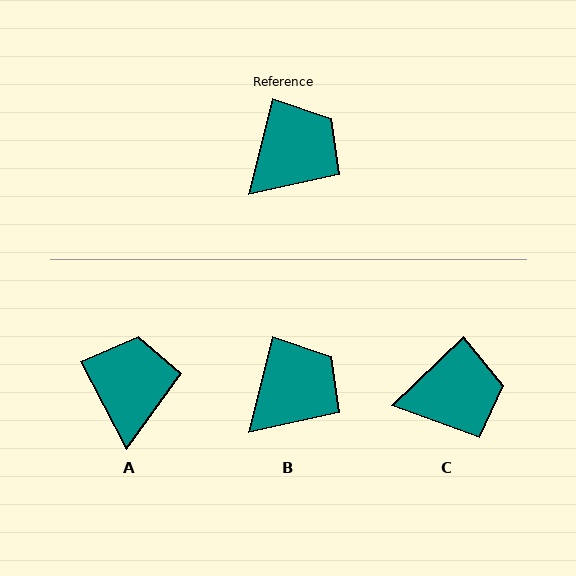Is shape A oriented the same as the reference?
No, it is off by about 42 degrees.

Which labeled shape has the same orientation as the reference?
B.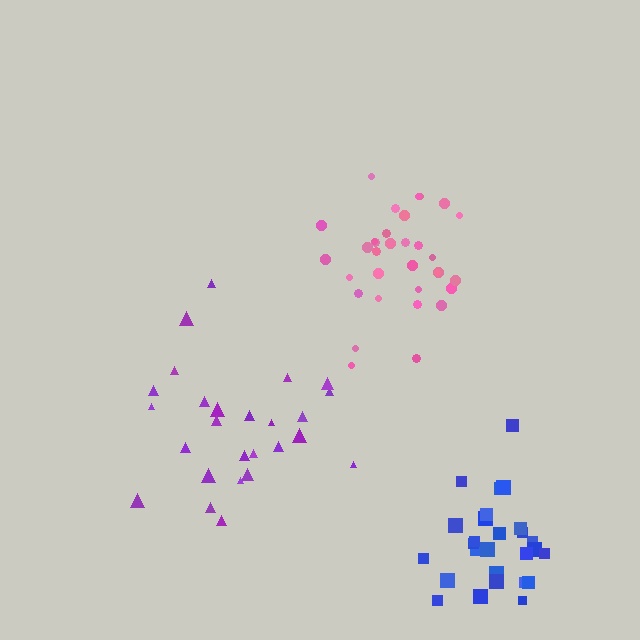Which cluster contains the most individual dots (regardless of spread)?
Pink (33).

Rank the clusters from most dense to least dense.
pink, blue, purple.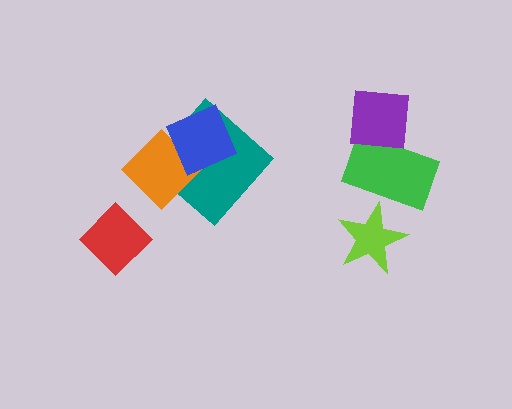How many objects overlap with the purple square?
1 object overlaps with the purple square.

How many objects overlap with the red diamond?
0 objects overlap with the red diamond.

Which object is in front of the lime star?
The green rectangle is in front of the lime star.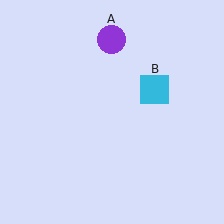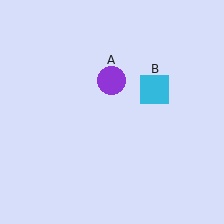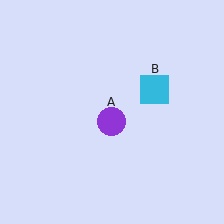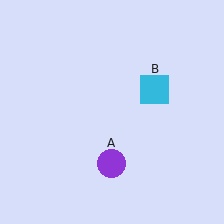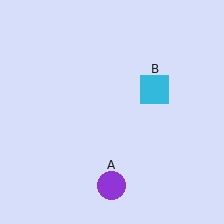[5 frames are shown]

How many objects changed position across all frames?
1 object changed position: purple circle (object A).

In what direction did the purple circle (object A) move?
The purple circle (object A) moved down.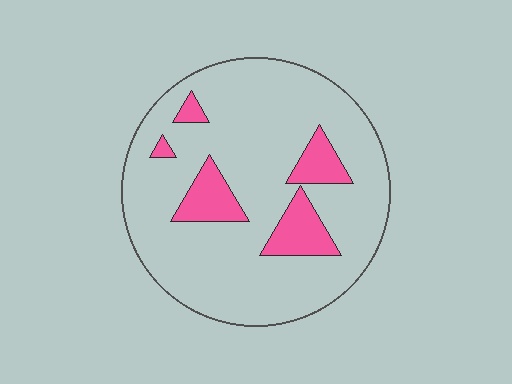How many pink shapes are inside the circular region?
5.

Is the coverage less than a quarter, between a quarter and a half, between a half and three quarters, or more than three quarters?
Less than a quarter.